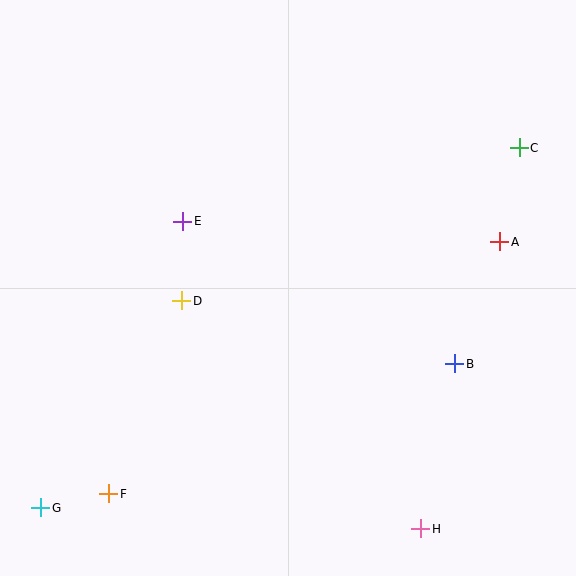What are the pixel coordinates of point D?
Point D is at (182, 301).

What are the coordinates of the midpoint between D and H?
The midpoint between D and H is at (301, 415).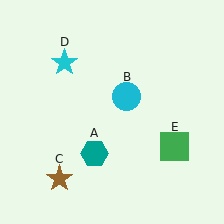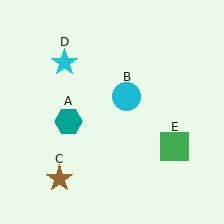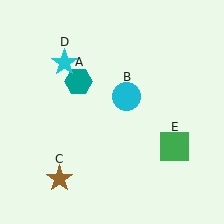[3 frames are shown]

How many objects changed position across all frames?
1 object changed position: teal hexagon (object A).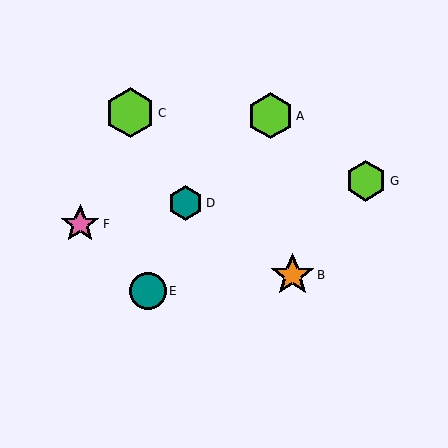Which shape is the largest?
The lime hexagon (labeled C) is the largest.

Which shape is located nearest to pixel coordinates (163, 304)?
The teal circle (labeled E) at (148, 291) is nearest to that location.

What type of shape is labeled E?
Shape E is a teal circle.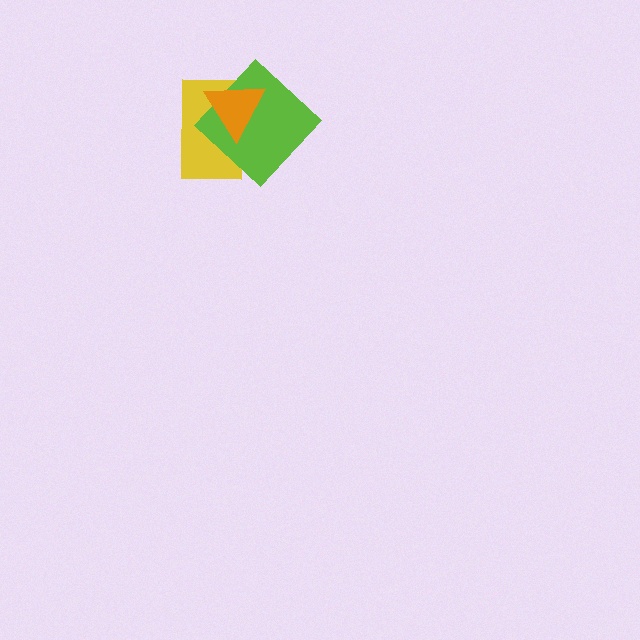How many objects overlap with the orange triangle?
2 objects overlap with the orange triangle.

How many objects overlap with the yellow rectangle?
2 objects overlap with the yellow rectangle.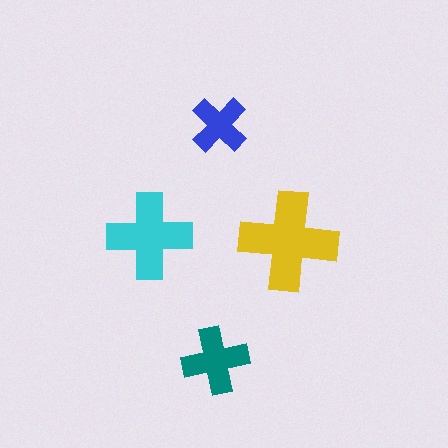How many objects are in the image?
There are 4 objects in the image.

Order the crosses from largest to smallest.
the yellow one, the cyan one, the teal one, the blue one.